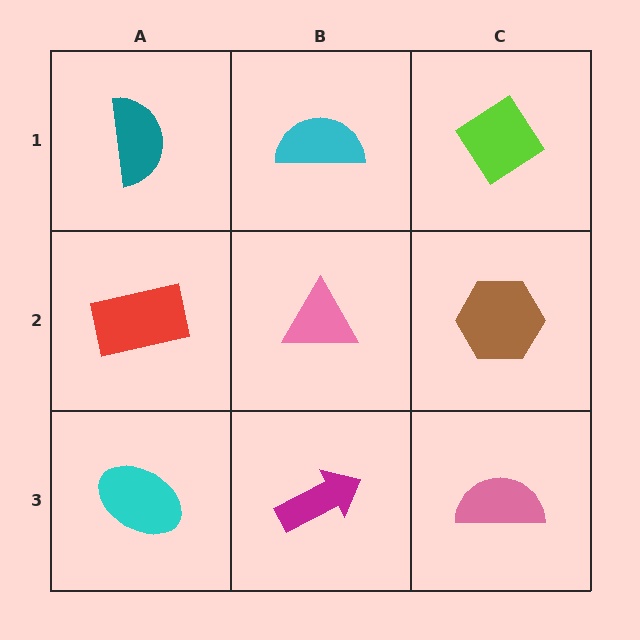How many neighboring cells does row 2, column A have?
3.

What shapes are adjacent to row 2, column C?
A lime diamond (row 1, column C), a pink semicircle (row 3, column C), a pink triangle (row 2, column B).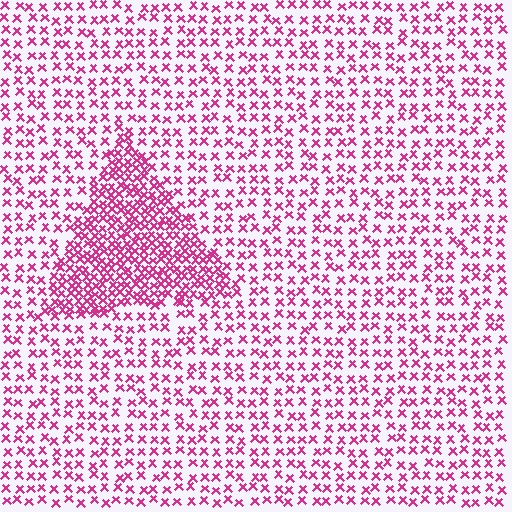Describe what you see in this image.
The image contains small magenta elements arranged at two different densities. A triangle-shaped region is visible where the elements are more densely packed than the surrounding area.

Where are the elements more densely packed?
The elements are more densely packed inside the triangle boundary.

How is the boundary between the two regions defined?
The boundary is defined by a change in element density (approximately 2.2x ratio). All elements are the same color, size, and shape.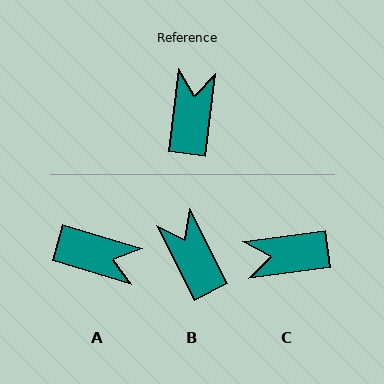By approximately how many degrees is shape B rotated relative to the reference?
Approximately 34 degrees counter-clockwise.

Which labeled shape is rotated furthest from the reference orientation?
C, about 105 degrees away.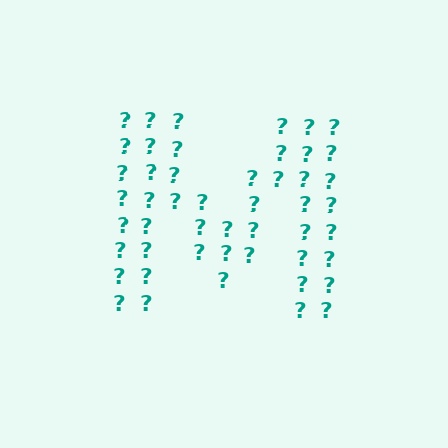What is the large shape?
The large shape is the letter M.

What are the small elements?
The small elements are question marks.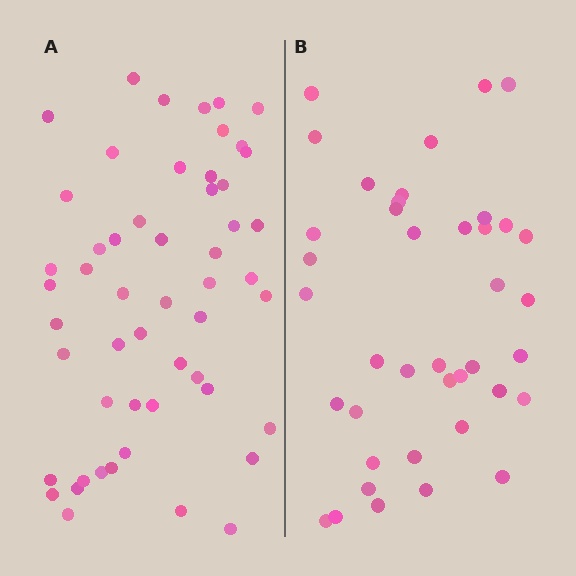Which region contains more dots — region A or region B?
Region A (the left region) has more dots.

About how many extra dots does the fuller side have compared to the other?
Region A has approximately 15 more dots than region B.